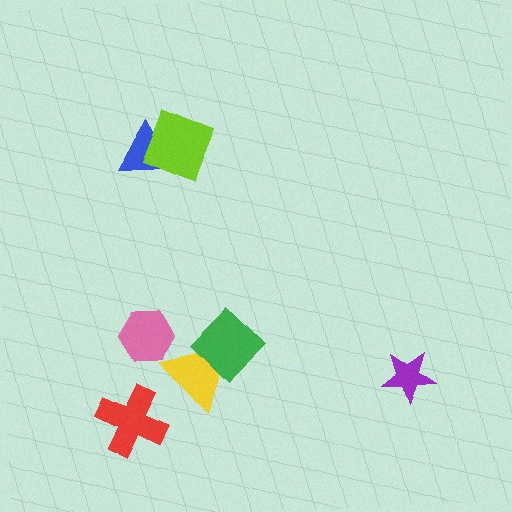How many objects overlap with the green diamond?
1 object overlaps with the green diamond.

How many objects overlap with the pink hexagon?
0 objects overlap with the pink hexagon.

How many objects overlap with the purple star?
0 objects overlap with the purple star.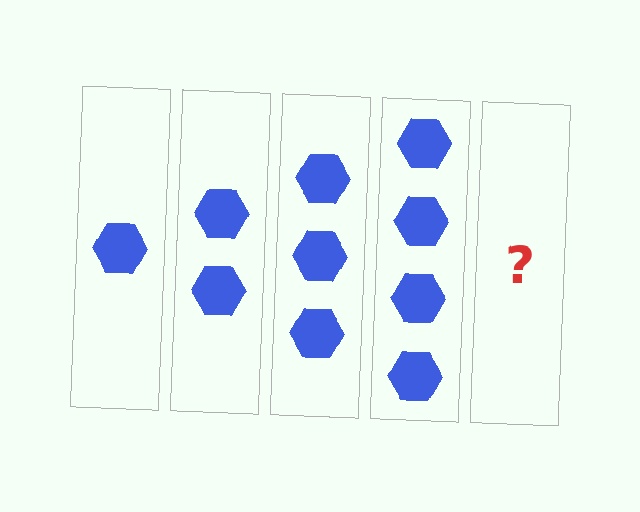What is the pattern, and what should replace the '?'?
The pattern is that each step adds one more hexagon. The '?' should be 5 hexagons.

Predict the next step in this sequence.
The next step is 5 hexagons.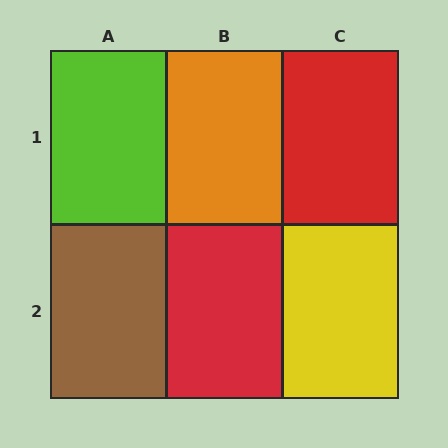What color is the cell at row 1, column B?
Orange.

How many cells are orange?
1 cell is orange.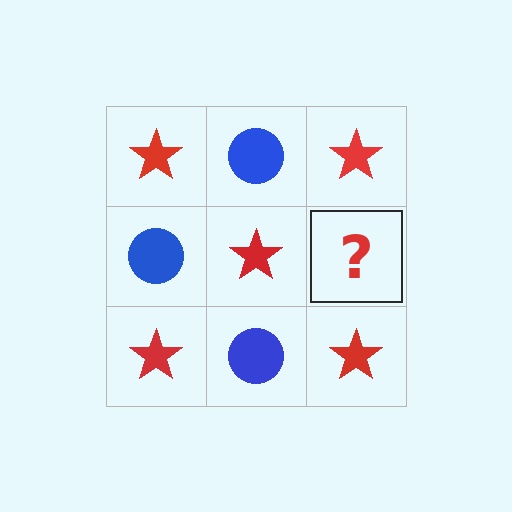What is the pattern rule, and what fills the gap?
The rule is that it alternates red star and blue circle in a checkerboard pattern. The gap should be filled with a blue circle.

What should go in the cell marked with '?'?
The missing cell should contain a blue circle.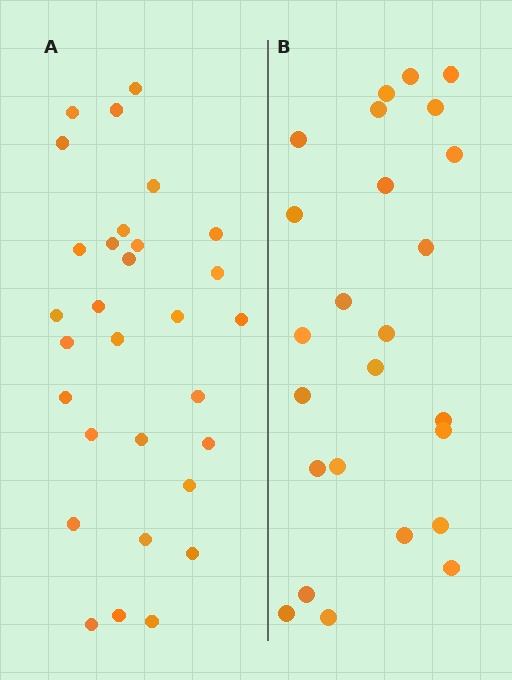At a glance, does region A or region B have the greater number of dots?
Region A (the left region) has more dots.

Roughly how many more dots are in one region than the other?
Region A has about 5 more dots than region B.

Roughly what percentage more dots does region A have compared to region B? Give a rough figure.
About 20% more.